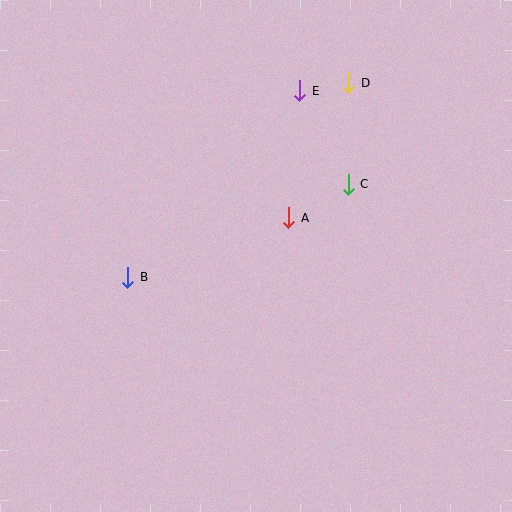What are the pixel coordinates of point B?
Point B is at (128, 277).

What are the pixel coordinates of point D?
Point D is at (349, 83).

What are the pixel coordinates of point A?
Point A is at (289, 218).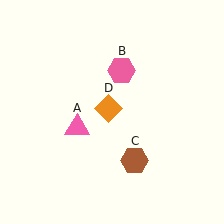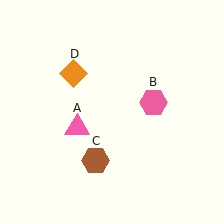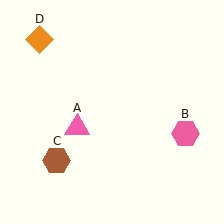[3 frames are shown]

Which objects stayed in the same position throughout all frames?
Pink triangle (object A) remained stationary.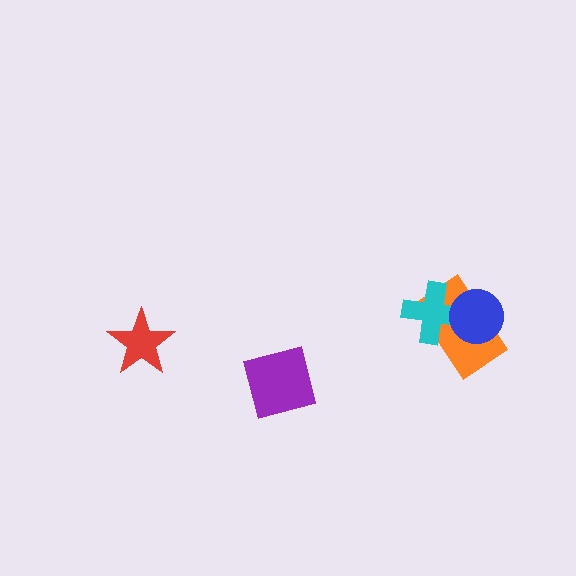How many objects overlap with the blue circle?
2 objects overlap with the blue circle.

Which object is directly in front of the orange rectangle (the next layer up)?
The cyan cross is directly in front of the orange rectangle.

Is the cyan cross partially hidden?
Yes, it is partially covered by another shape.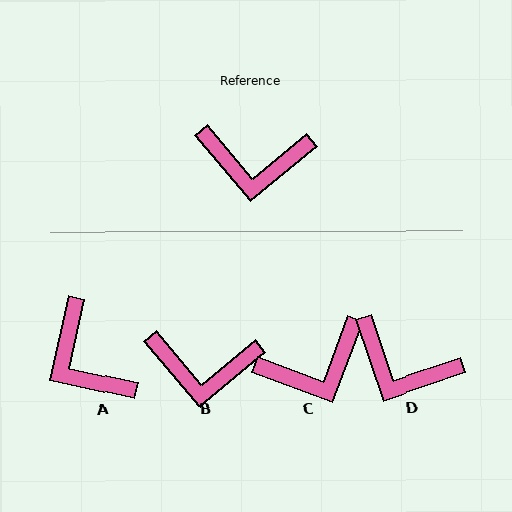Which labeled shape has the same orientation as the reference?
B.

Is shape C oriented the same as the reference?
No, it is off by about 29 degrees.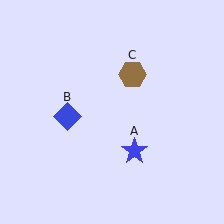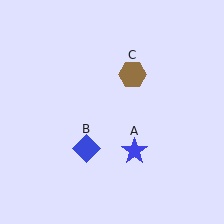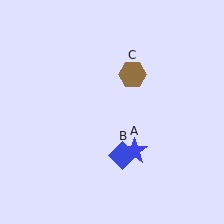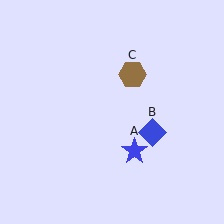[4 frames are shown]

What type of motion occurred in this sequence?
The blue diamond (object B) rotated counterclockwise around the center of the scene.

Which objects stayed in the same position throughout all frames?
Blue star (object A) and brown hexagon (object C) remained stationary.